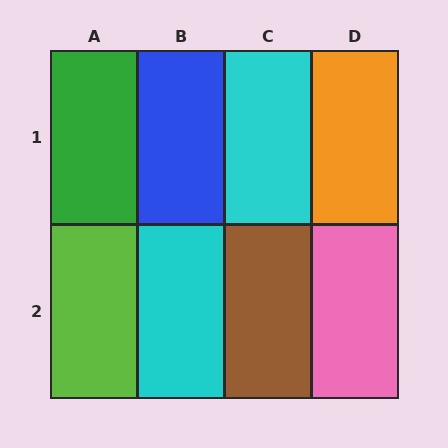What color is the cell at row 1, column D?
Orange.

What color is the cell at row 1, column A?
Green.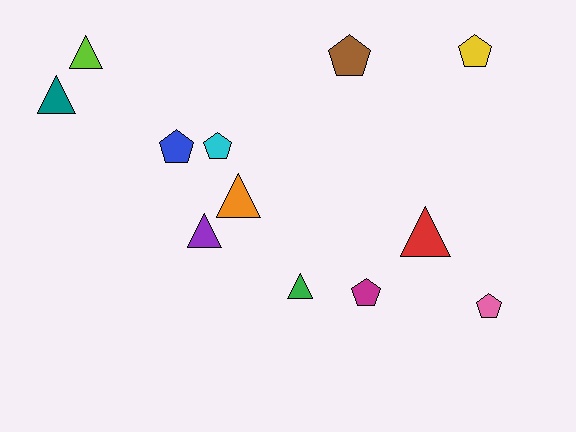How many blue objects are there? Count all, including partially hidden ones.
There is 1 blue object.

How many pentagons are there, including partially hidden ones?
There are 6 pentagons.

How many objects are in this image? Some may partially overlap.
There are 12 objects.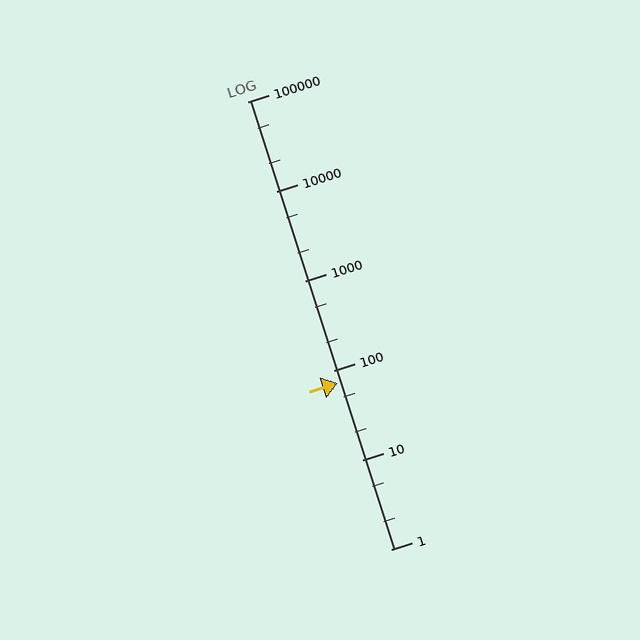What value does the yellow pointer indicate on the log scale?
The pointer indicates approximately 71.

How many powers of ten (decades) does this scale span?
The scale spans 5 decades, from 1 to 100000.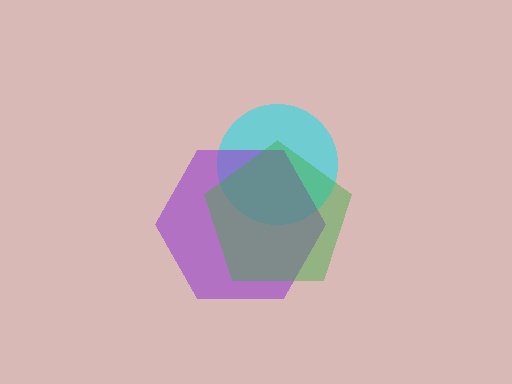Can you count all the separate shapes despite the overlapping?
Yes, there are 3 separate shapes.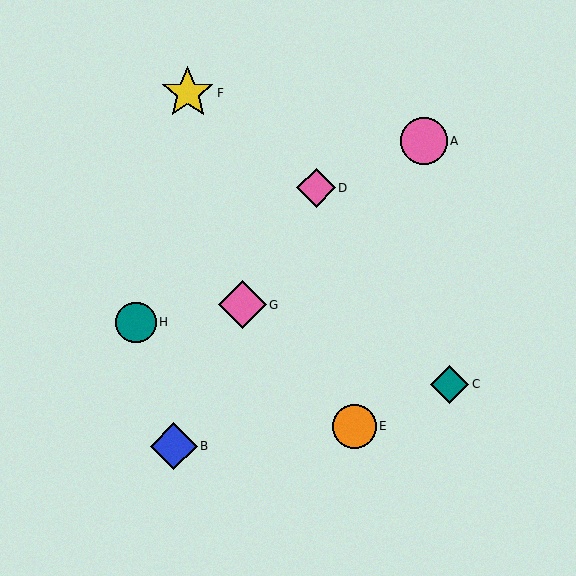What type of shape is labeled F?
Shape F is a yellow star.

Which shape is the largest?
The yellow star (labeled F) is the largest.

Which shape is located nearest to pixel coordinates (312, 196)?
The pink diamond (labeled D) at (316, 188) is nearest to that location.